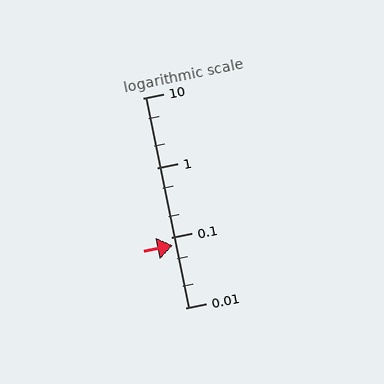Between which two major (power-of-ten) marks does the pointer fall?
The pointer is between 0.01 and 0.1.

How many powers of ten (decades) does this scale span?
The scale spans 3 decades, from 0.01 to 10.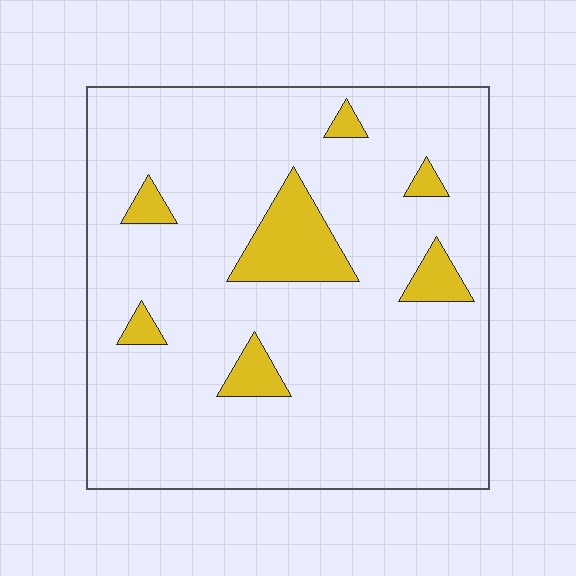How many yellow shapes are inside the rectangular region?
7.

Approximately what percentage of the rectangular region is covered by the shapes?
Approximately 10%.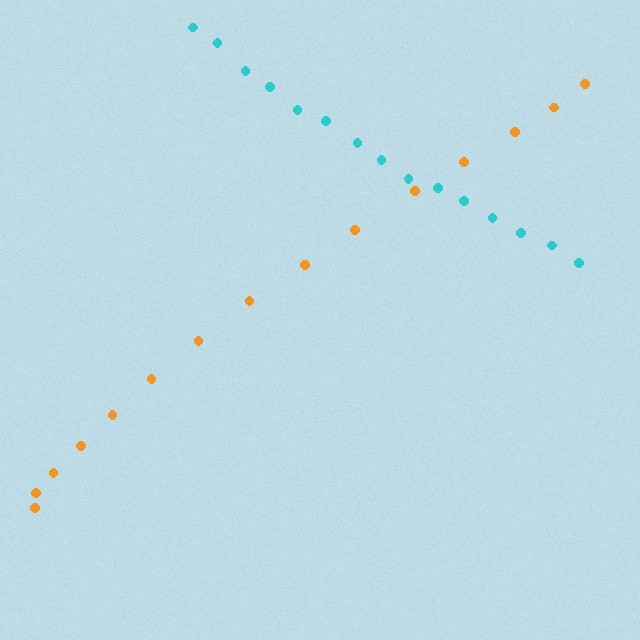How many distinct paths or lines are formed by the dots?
There are 2 distinct paths.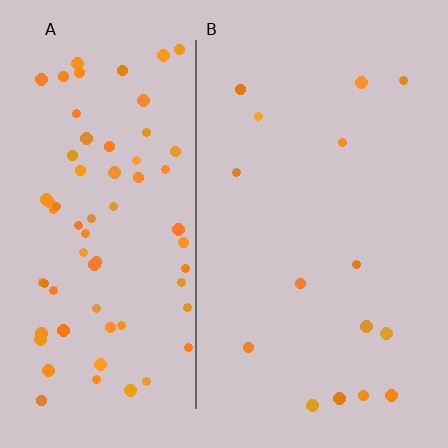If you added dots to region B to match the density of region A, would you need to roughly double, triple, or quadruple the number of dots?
Approximately quadruple.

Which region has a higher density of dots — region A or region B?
A (the left).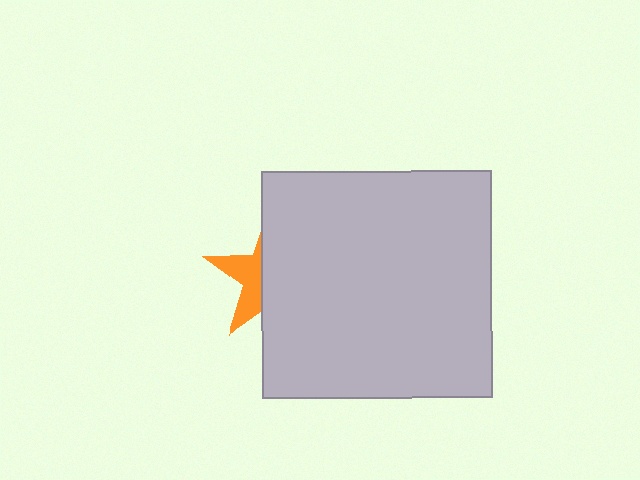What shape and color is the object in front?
The object in front is a light gray rectangle.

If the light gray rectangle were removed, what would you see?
You would see the complete orange star.